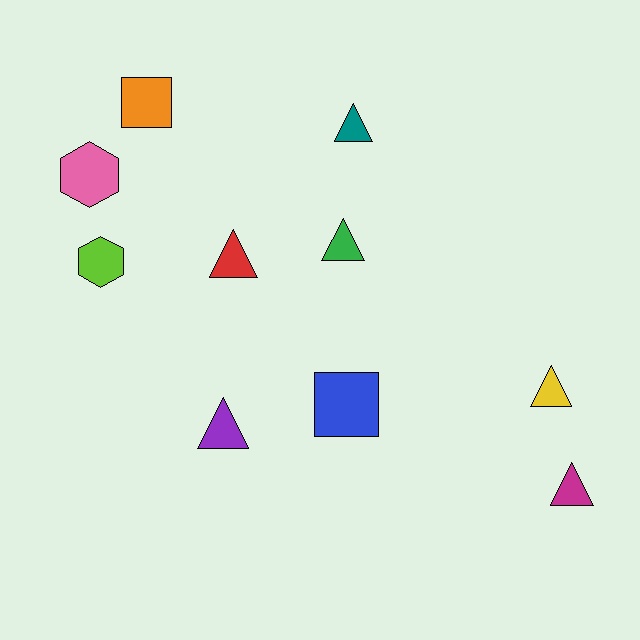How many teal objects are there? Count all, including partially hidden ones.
There is 1 teal object.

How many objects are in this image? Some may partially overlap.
There are 10 objects.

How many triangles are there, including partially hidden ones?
There are 6 triangles.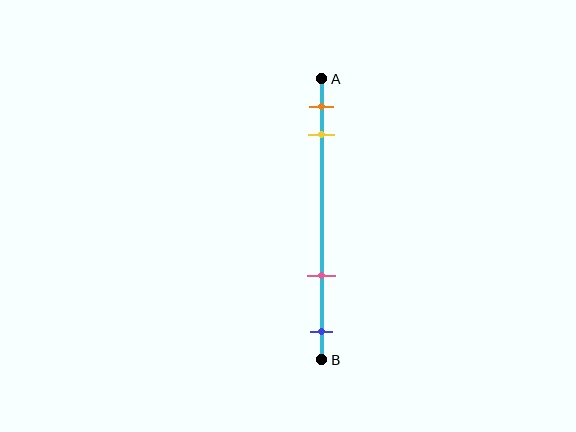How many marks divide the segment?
There are 4 marks dividing the segment.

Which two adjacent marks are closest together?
The orange and yellow marks are the closest adjacent pair.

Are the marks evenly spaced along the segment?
No, the marks are not evenly spaced.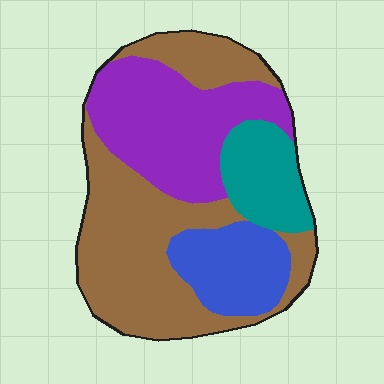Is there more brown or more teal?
Brown.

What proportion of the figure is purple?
Purple takes up about one quarter (1/4) of the figure.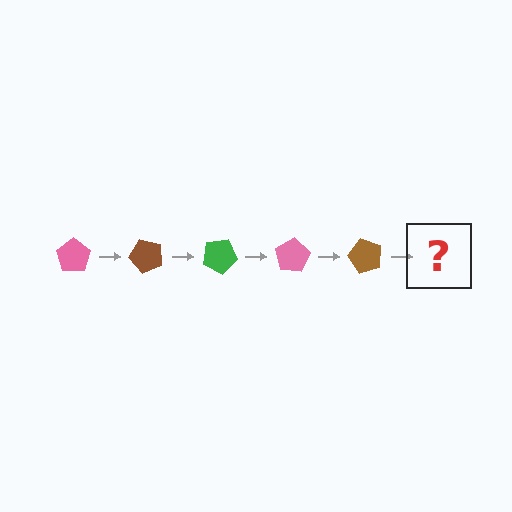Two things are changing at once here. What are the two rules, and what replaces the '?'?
The two rules are that it rotates 50 degrees each step and the color cycles through pink, brown, and green. The '?' should be a green pentagon, rotated 250 degrees from the start.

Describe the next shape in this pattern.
It should be a green pentagon, rotated 250 degrees from the start.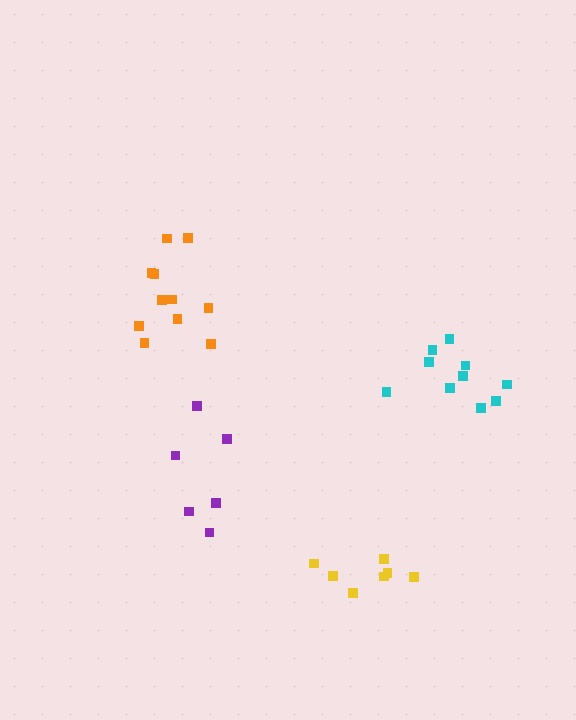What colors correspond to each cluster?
The clusters are colored: orange, purple, cyan, yellow.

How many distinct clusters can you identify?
There are 4 distinct clusters.